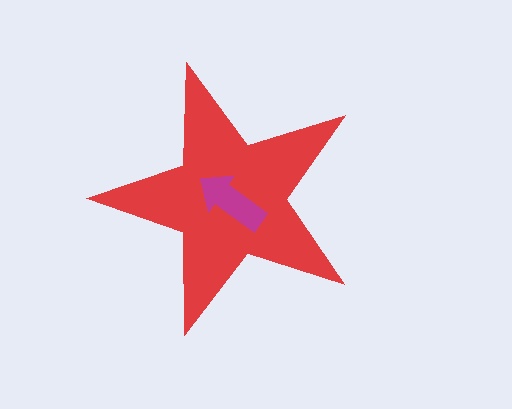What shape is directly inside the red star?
The magenta arrow.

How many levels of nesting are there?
2.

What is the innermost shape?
The magenta arrow.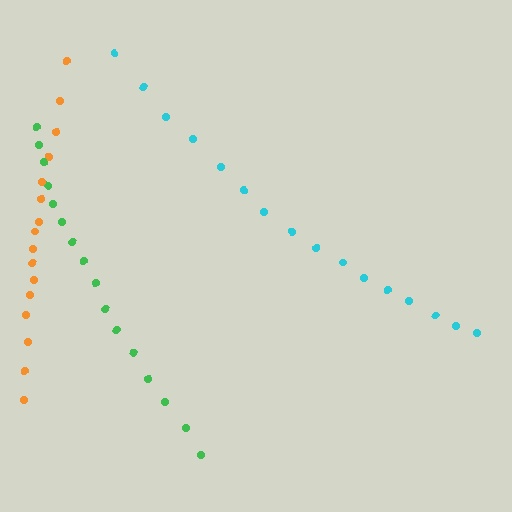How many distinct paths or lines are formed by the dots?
There are 3 distinct paths.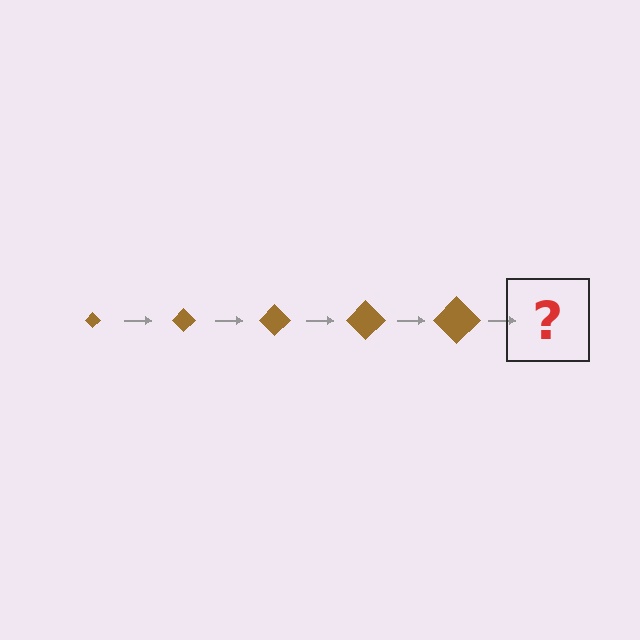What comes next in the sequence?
The next element should be a brown diamond, larger than the previous one.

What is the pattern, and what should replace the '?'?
The pattern is that the diamond gets progressively larger each step. The '?' should be a brown diamond, larger than the previous one.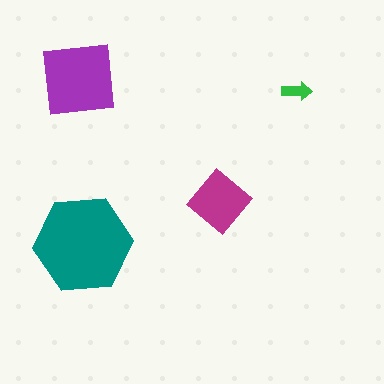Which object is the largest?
The teal hexagon.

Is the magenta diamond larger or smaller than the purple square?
Smaller.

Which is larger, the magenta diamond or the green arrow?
The magenta diamond.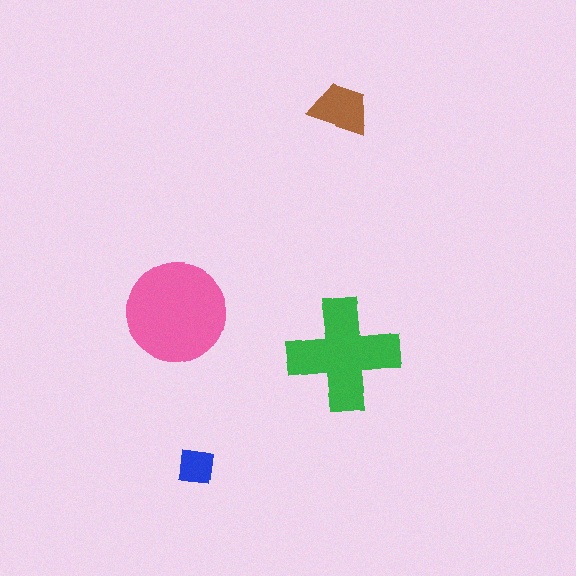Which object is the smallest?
The blue square.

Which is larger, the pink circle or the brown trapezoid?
The pink circle.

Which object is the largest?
The pink circle.